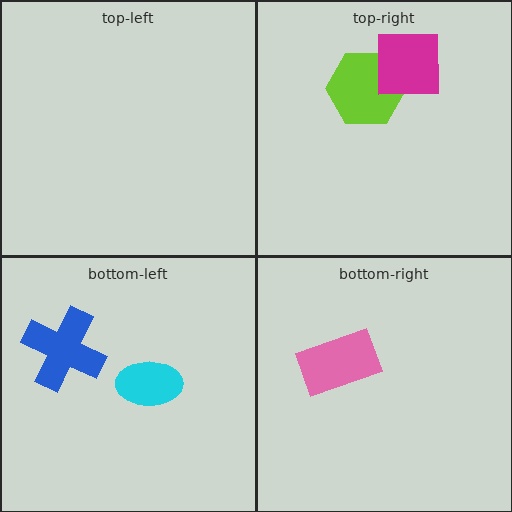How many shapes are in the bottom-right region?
1.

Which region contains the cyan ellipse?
The bottom-left region.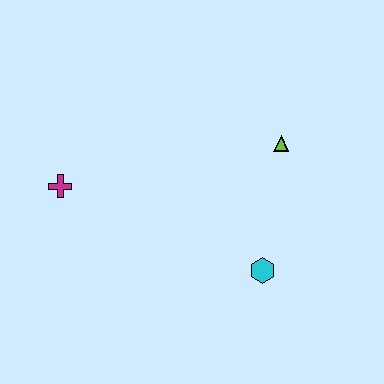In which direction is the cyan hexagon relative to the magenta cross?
The cyan hexagon is to the right of the magenta cross.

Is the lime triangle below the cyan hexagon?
No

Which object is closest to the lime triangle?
The cyan hexagon is closest to the lime triangle.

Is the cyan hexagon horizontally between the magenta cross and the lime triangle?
Yes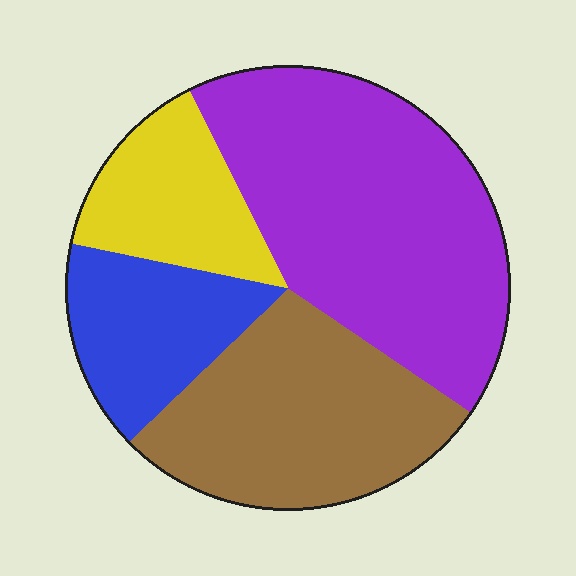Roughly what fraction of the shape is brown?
Brown takes up between a sixth and a third of the shape.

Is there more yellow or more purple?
Purple.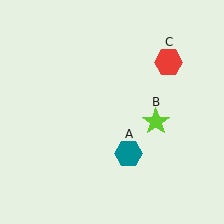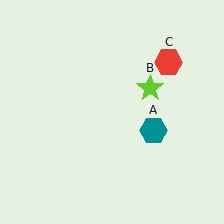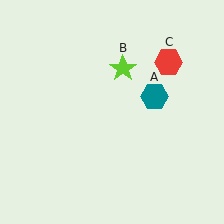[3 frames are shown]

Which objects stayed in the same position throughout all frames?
Red hexagon (object C) remained stationary.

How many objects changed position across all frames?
2 objects changed position: teal hexagon (object A), lime star (object B).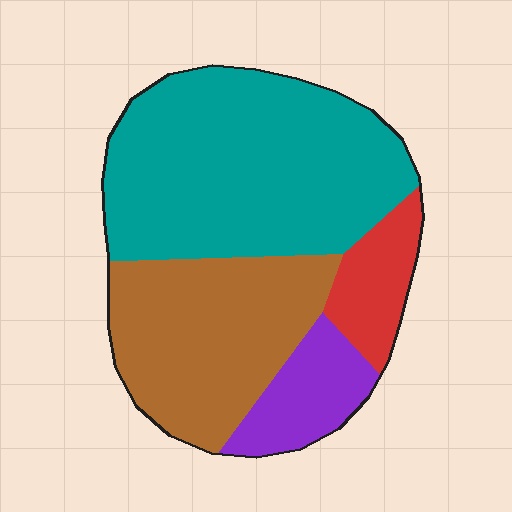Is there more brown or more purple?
Brown.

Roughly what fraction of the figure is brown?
Brown takes up between a sixth and a third of the figure.